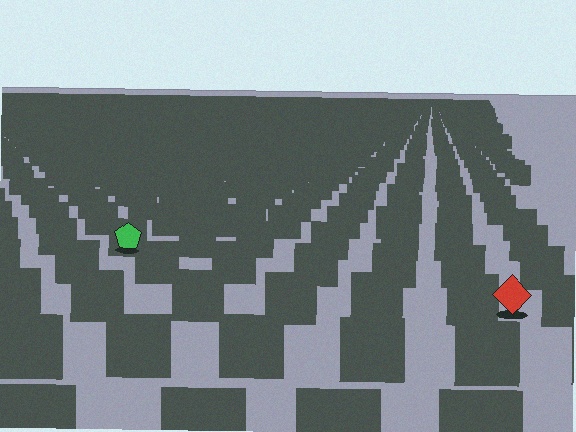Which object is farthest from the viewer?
The green pentagon is farthest from the viewer. It appears smaller and the ground texture around it is denser.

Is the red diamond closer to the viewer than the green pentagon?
Yes. The red diamond is closer — you can tell from the texture gradient: the ground texture is coarser near it.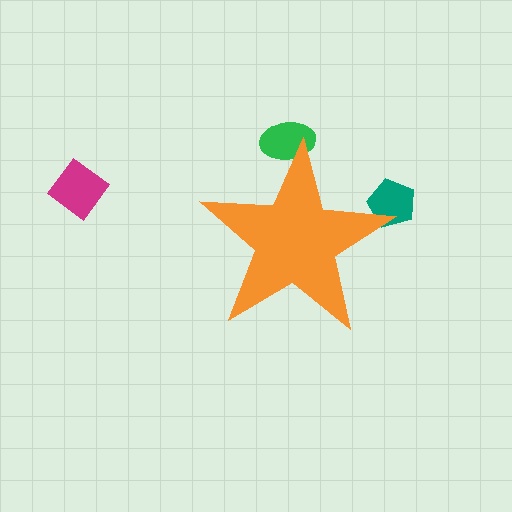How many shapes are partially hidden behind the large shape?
2 shapes are partially hidden.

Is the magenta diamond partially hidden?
No, the magenta diamond is fully visible.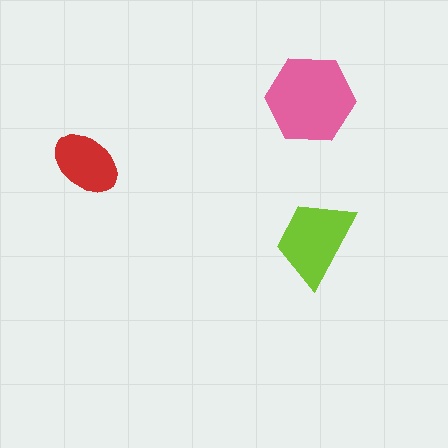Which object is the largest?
The pink hexagon.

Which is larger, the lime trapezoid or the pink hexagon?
The pink hexagon.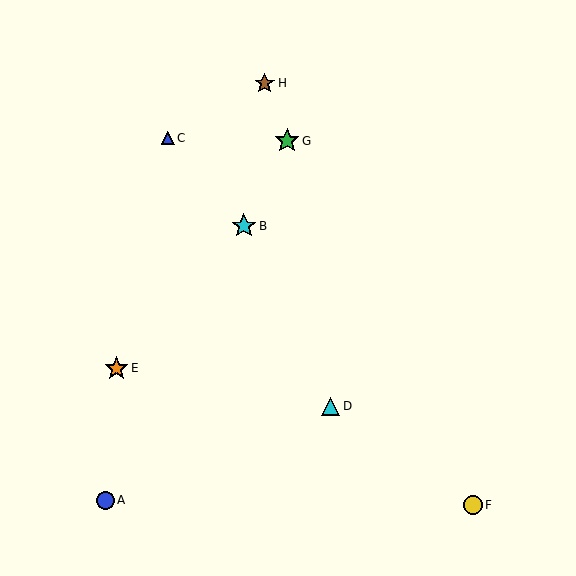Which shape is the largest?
The green star (labeled G) is the largest.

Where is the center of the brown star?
The center of the brown star is at (265, 84).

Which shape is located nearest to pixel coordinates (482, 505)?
The yellow circle (labeled F) at (473, 505) is nearest to that location.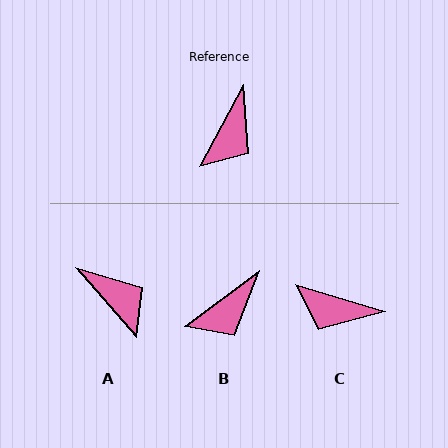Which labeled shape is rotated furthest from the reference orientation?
C, about 78 degrees away.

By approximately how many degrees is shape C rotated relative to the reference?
Approximately 78 degrees clockwise.